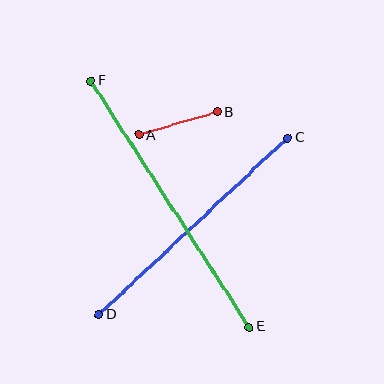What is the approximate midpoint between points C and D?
The midpoint is at approximately (193, 226) pixels.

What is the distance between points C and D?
The distance is approximately 258 pixels.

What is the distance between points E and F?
The distance is approximately 293 pixels.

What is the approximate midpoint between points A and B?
The midpoint is at approximately (178, 124) pixels.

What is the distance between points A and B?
The distance is approximately 82 pixels.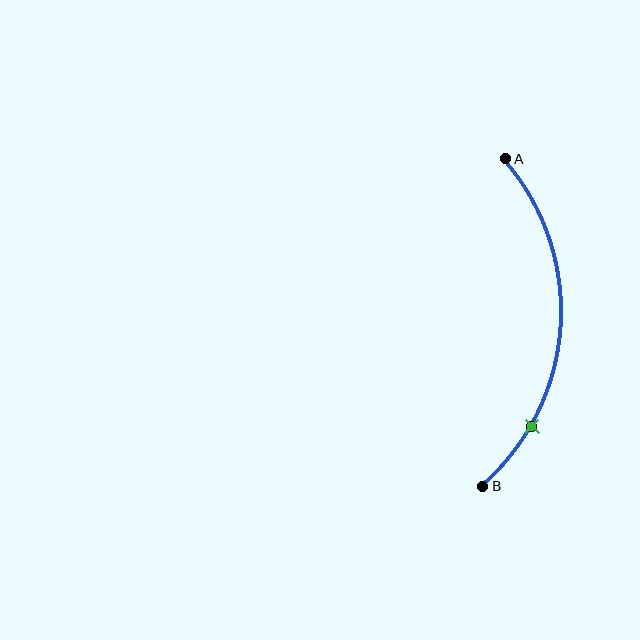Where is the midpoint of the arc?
The arc midpoint is the point on the curve farthest from the straight line joining A and B. It sits to the right of that line.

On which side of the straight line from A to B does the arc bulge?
The arc bulges to the right of the straight line connecting A and B.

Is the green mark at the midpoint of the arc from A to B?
No. The green mark lies on the arc but is closer to endpoint B. The arc midpoint would be at the point on the curve equidistant along the arc from both A and B.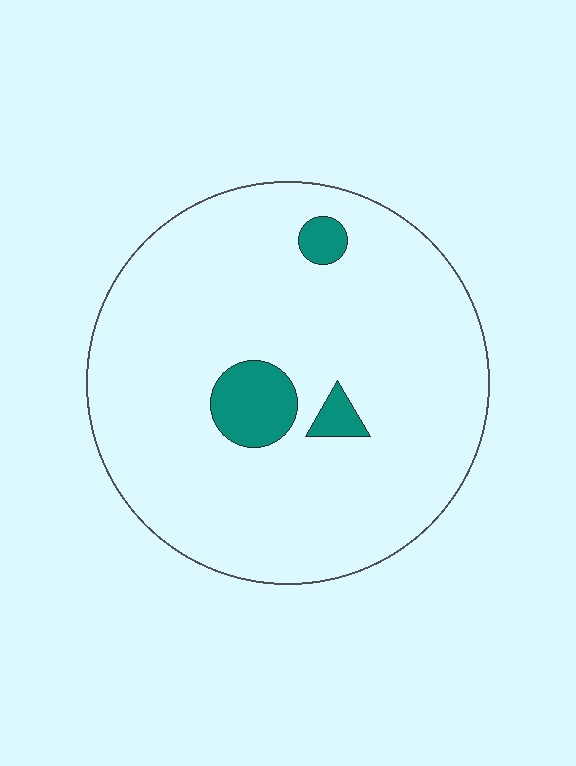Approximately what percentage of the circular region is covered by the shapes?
Approximately 10%.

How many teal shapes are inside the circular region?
3.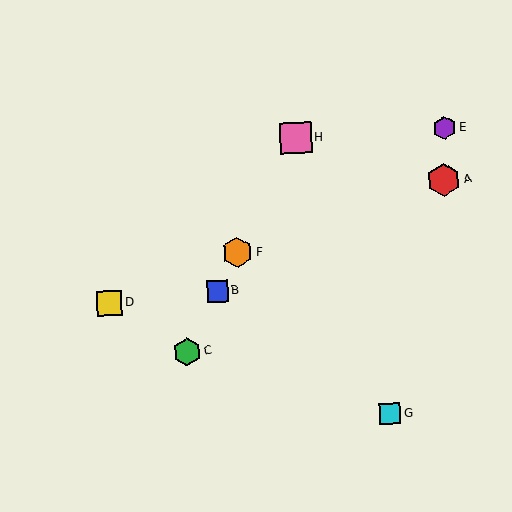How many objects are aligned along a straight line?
4 objects (B, C, F, H) are aligned along a straight line.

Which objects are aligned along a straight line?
Objects B, C, F, H are aligned along a straight line.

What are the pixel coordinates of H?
Object H is at (296, 138).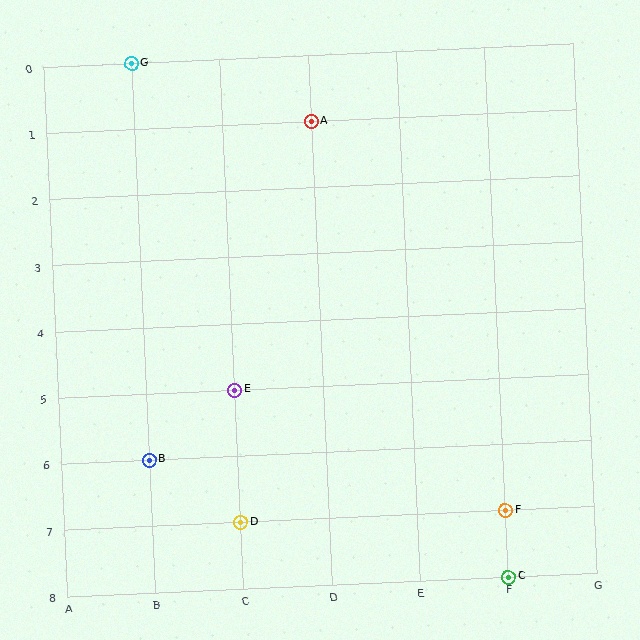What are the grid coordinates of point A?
Point A is at grid coordinates (D, 1).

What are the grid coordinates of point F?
Point F is at grid coordinates (F, 7).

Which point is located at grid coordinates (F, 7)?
Point F is at (F, 7).